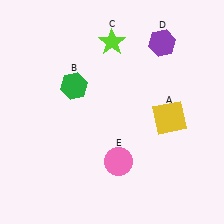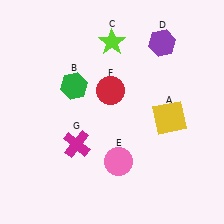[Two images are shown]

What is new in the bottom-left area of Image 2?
A magenta cross (G) was added in the bottom-left area of Image 2.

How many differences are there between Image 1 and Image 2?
There are 2 differences between the two images.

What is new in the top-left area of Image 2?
A red circle (F) was added in the top-left area of Image 2.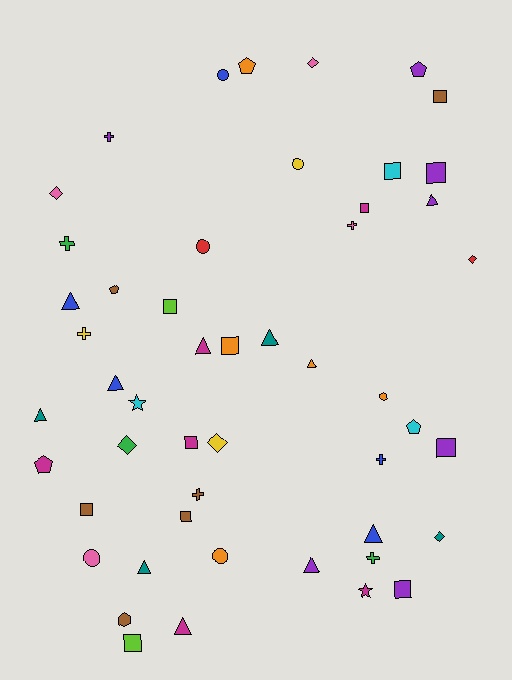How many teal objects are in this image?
There are 4 teal objects.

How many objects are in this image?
There are 50 objects.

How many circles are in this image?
There are 5 circles.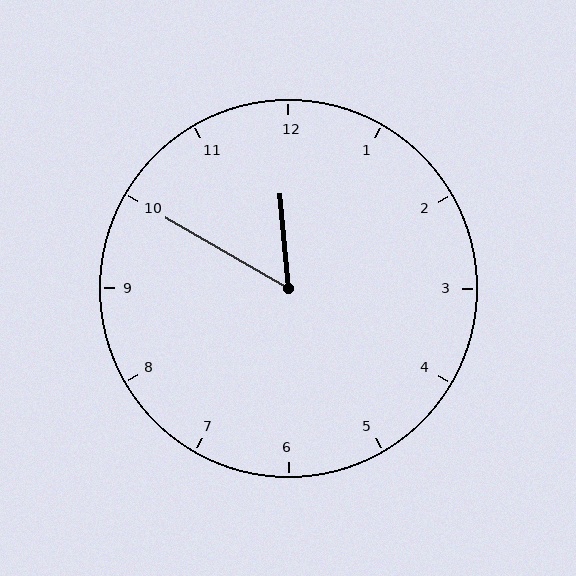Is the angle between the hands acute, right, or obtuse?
It is acute.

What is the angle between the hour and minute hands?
Approximately 55 degrees.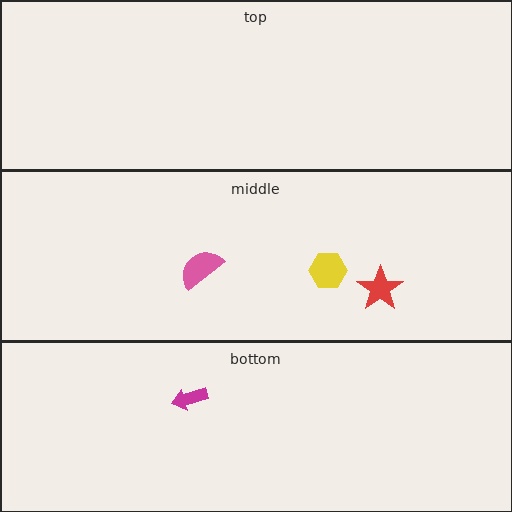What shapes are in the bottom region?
The magenta arrow.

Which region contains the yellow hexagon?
The middle region.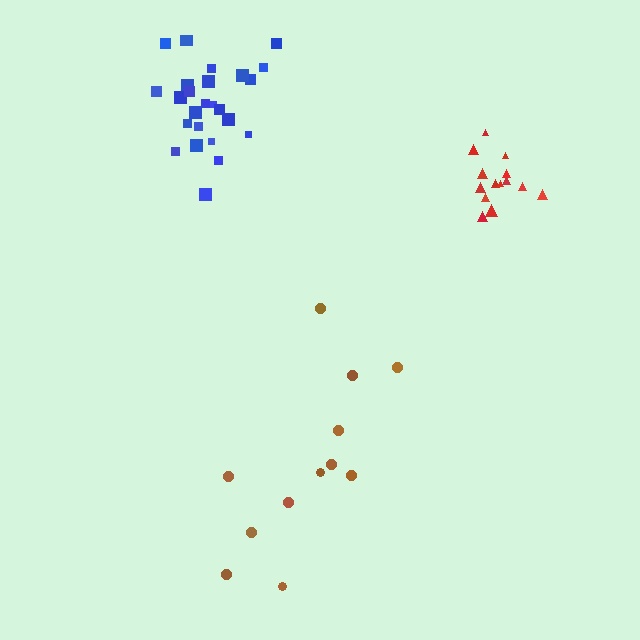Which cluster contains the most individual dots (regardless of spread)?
Blue (26).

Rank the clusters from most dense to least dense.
red, blue, brown.